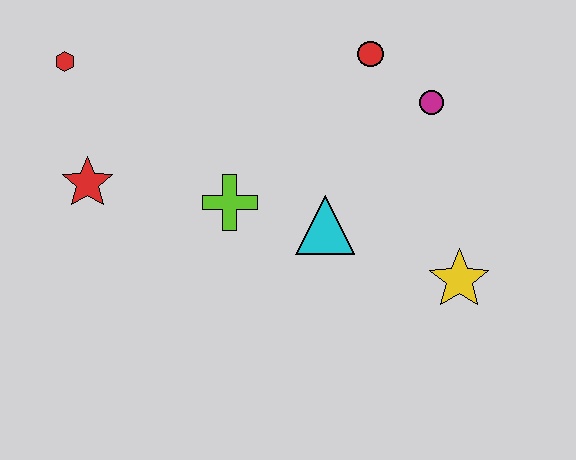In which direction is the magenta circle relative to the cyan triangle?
The magenta circle is above the cyan triangle.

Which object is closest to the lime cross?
The cyan triangle is closest to the lime cross.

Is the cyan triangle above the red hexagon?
No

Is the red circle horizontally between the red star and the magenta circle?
Yes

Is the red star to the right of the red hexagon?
Yes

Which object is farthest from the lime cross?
The yellow star is farthest from the lime cross.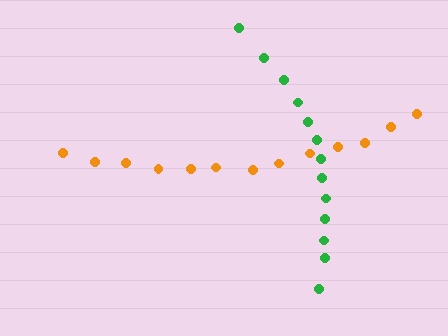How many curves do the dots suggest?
There are 2 distinct paths.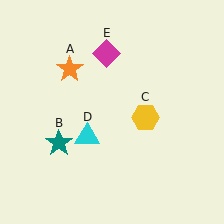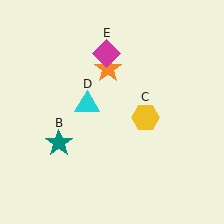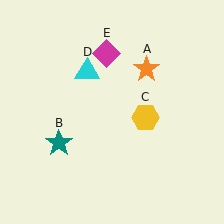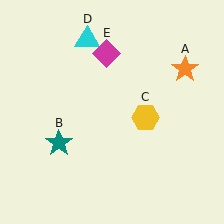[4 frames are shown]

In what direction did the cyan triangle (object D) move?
The cyan triangle (object D) moved up.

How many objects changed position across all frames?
2 objects changed position: orange star (object A), cyan triangle (object D).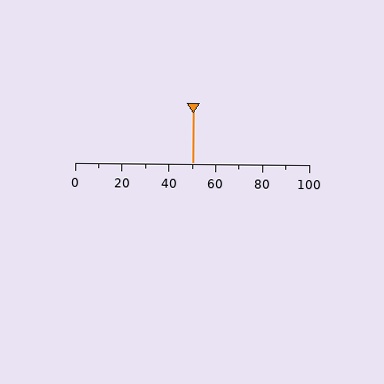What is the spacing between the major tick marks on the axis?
The major ticks are spaced 20 apart.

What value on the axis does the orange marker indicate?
The marker indicates approximately 50.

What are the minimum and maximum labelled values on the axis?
The axis runs from 0 to 100.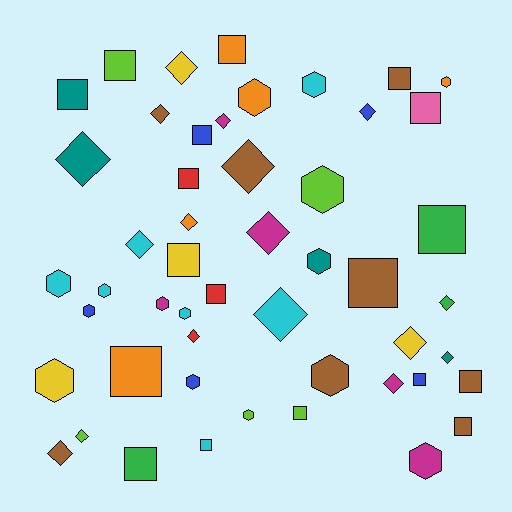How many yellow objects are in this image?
There are 4 yellow objects.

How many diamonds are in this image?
There are 17 diamonds.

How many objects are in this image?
There are 50 objects.